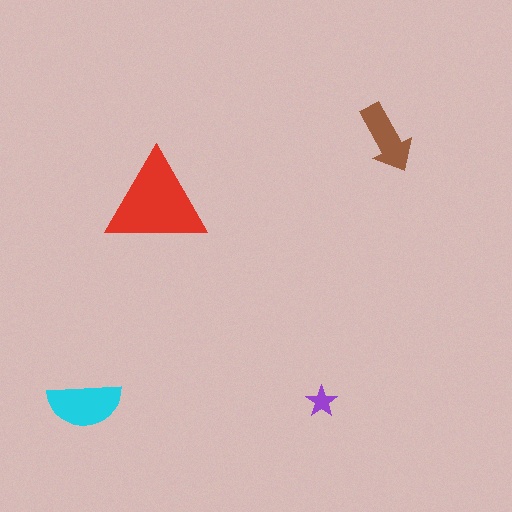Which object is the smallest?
The purple star.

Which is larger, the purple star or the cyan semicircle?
The cyan semicircle.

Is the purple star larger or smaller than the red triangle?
Smaller.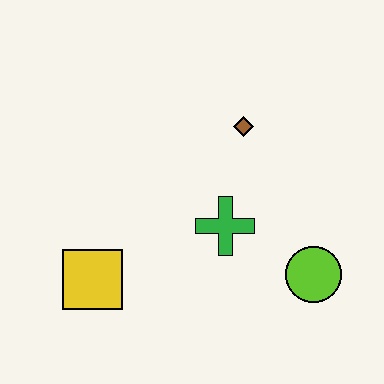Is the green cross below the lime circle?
No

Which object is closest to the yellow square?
The green cross is closest to the yellow square.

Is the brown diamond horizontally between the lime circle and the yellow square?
Yes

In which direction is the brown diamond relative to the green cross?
The brown diamond is above the green cross.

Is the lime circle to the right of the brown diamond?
Yes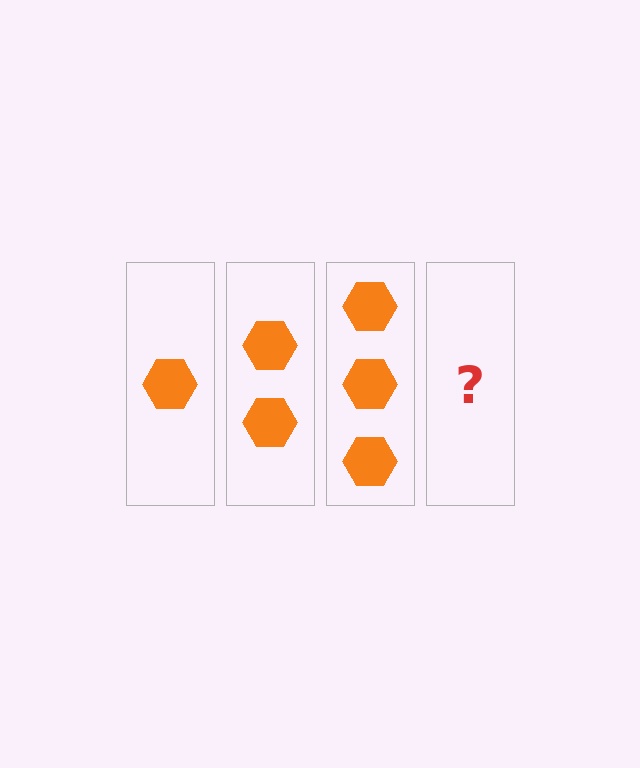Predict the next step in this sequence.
The next step is 4 hexagons.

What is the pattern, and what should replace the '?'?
The pattern is that each step adds one more hexagon. The '?' should be 4 hexagons.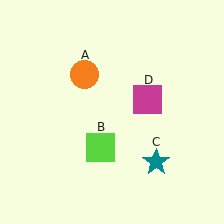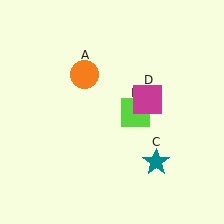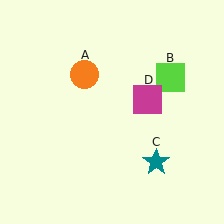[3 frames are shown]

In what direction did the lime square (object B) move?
The lime square (object B) moved up and to the right.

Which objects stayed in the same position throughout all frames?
Orange circle (object A) and teal star (object C) and magenta square (object D) remained stationary.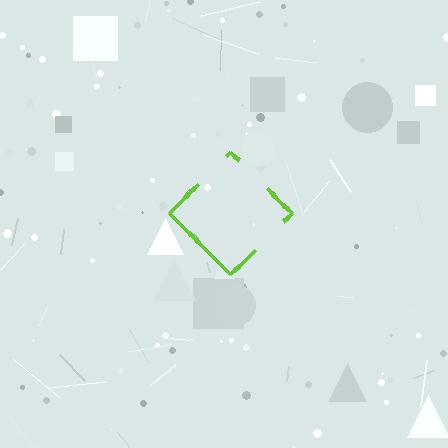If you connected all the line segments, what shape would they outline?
They would outline a diamond.